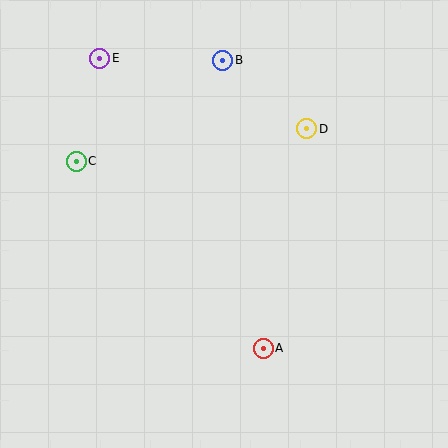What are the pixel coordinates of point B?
Point B is at (223, 60).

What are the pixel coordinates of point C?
Point C is at (76, 161).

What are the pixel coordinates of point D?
Point D is at (307, 129).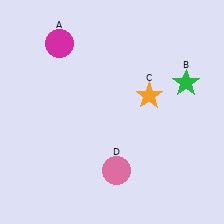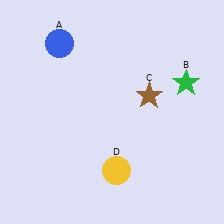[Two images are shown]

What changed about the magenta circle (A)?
In Image 1, A is magenta. In Image 2, it changed to blue.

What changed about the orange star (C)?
In Image 1, C is orange. In Image 2, it changed to brown.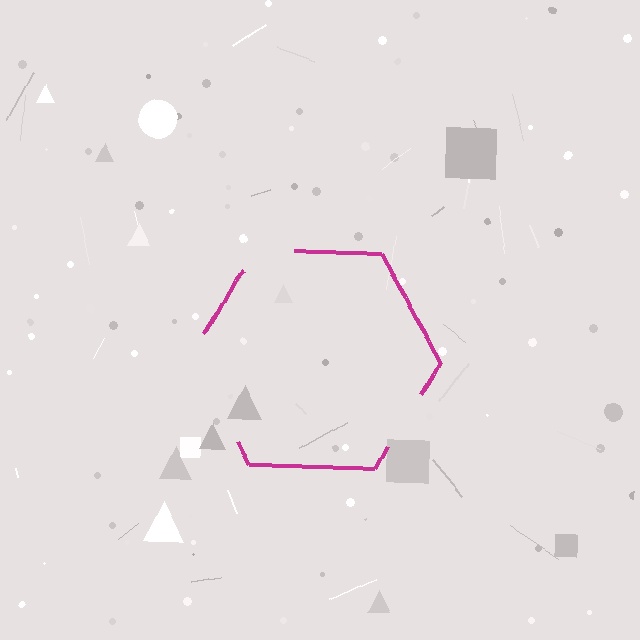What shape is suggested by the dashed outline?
The dashed outline suggests a hexagon.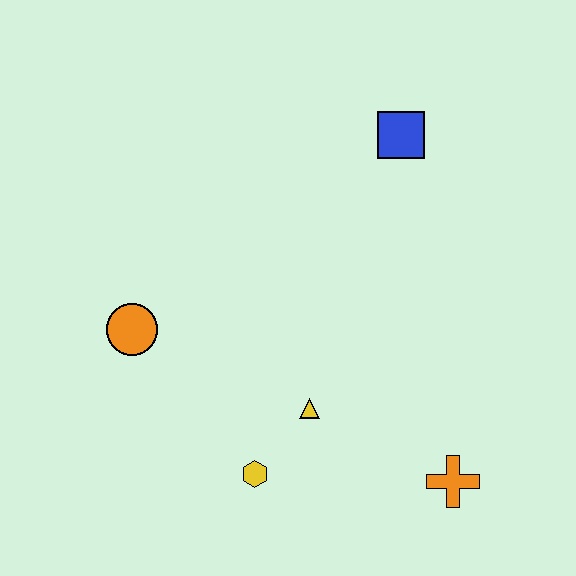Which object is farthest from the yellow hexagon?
The blue square is farthest from the yellow hexagon.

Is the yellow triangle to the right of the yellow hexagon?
Yes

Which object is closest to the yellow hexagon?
The yellow triangle is closest to the yellow hexagon.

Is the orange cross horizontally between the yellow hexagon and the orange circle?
No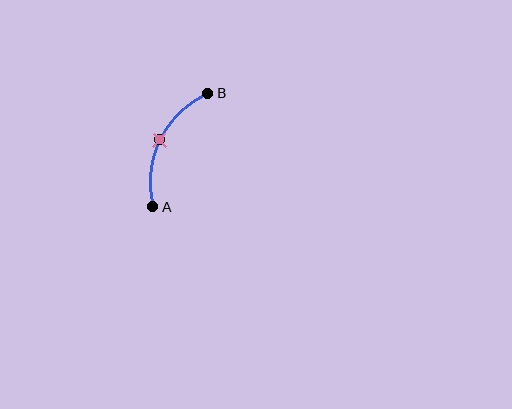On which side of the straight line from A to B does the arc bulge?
The arc bulges to the left of the straight line connecting A and B.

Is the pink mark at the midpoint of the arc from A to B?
Yes. The pink mark lies on the arc at equal arc-length from both A and B — it is the arc midpoint.